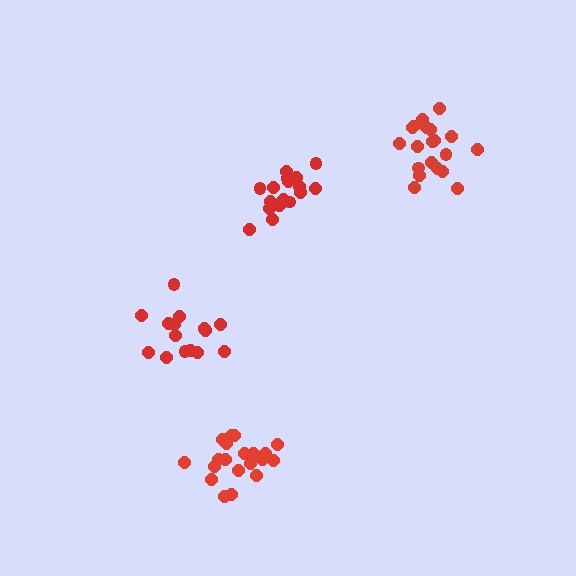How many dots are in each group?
Group 1: 17 dots, Group 2: 15 dots, Group 3: 20 dots, Group 4: 20 dots (72 total).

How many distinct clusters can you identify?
There are 4 distinct clusters.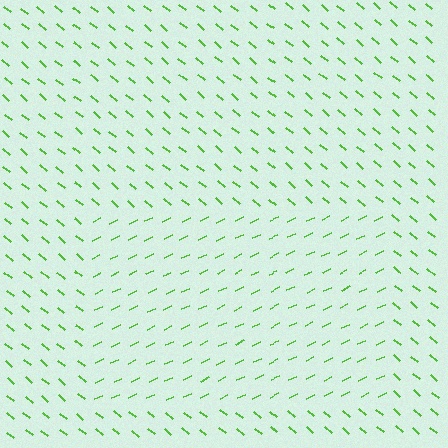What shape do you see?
I see a rectangle.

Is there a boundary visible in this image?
Yes, there is a texture boundary formed by a change in line orientation.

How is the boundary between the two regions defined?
The boundary is defined purely by a change in line orientation (approximately 65 degrees difference). All lines are the same color and thickness.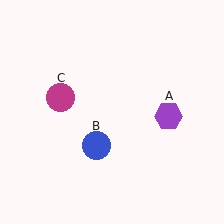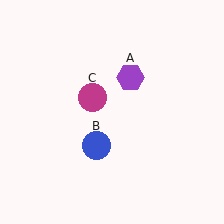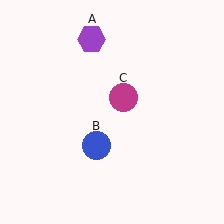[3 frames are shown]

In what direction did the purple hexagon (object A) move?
The purple hexagon (object A) moved up and to the left.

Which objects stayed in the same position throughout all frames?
Blue circle (object B) remained stationary.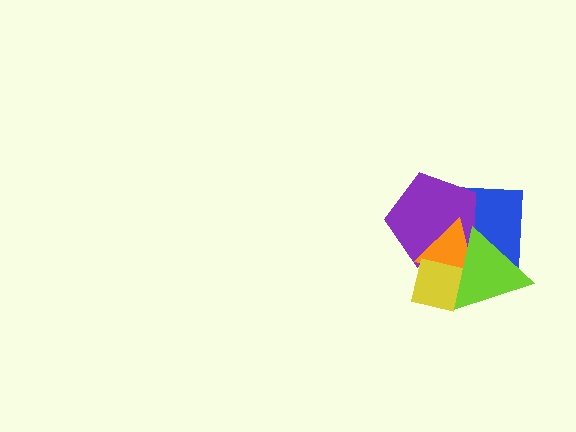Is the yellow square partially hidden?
Yes, it is partially covered by another shape.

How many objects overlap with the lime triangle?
4 objects overlap with the lime triangle.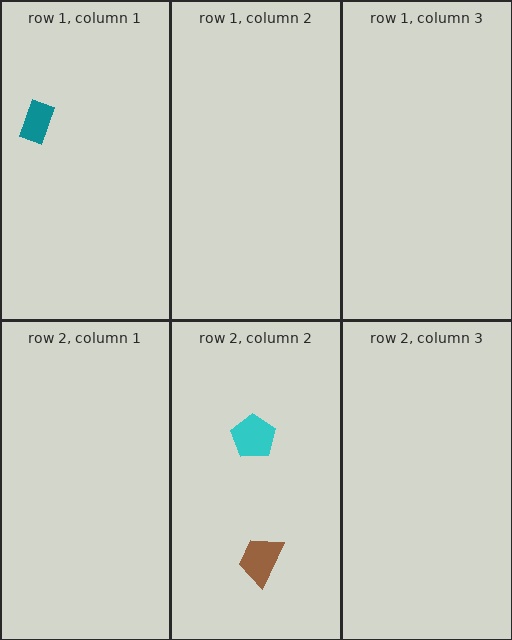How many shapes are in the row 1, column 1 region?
1.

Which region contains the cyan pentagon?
The row 2, column 2 region.